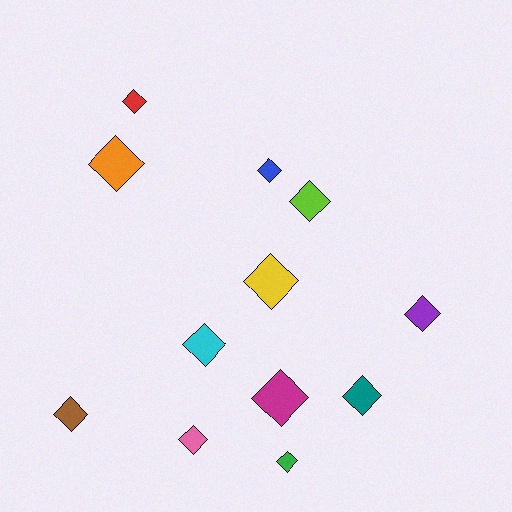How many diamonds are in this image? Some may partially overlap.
There are 12 diamonds.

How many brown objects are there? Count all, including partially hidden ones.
There is 1 brown object.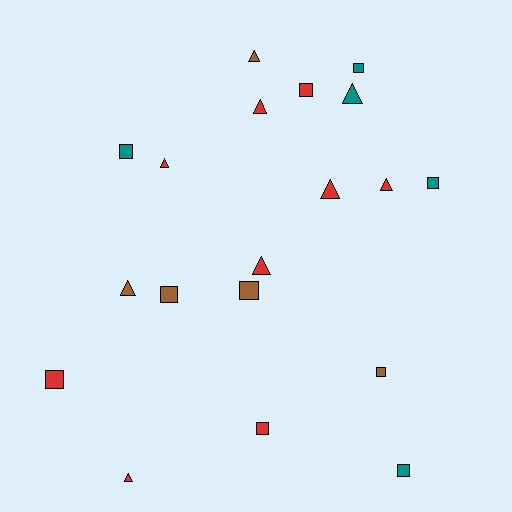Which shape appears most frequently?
Square, with 10 objects.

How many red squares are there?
There are 3 red squares.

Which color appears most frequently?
Red, with 9 objects.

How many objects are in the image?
There are 19 objects.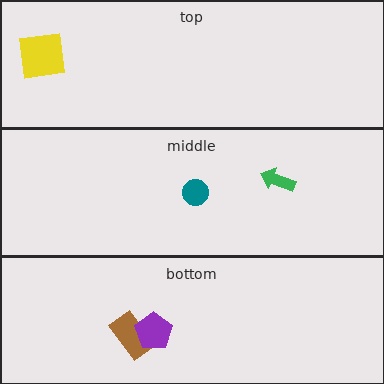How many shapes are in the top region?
1.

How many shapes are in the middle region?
2.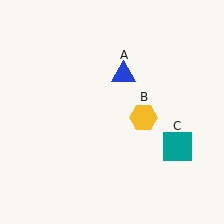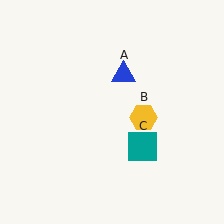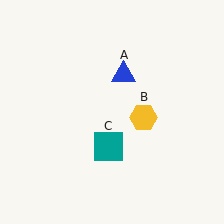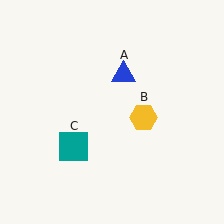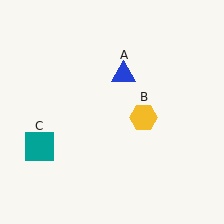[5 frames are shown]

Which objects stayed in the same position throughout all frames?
Blue triangle (object A) and yellow hexagon (object B) remained stationary.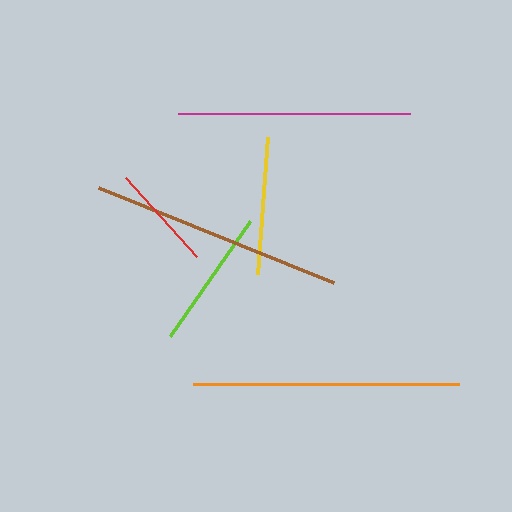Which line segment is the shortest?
The red line is the shortest at approximately 106 pixels.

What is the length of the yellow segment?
The yellow segment is approximately 138 pixels long.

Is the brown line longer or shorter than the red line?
The brown line is longer than the red line.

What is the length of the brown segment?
The brown segment is approximately 254 pixels long.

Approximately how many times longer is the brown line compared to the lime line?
The brown line is approximately 1.8 times the length of the lime line.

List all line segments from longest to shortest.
From longest to shortest: orange, brown, magenta, lime, yellow, red.